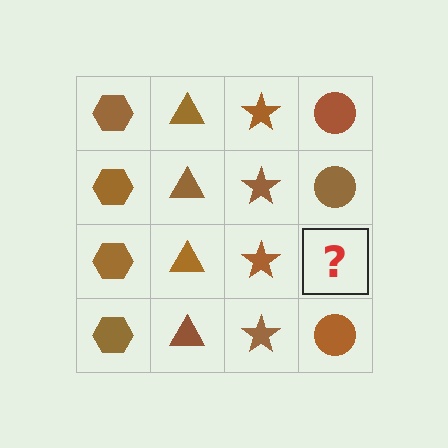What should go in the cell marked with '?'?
The missing cell should contain a brown circle.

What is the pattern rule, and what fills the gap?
The rule is that each column has a consistent shape. The gap should be filled with a brown circle.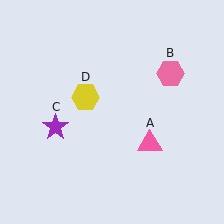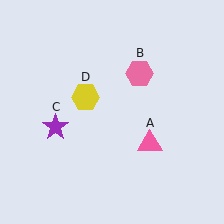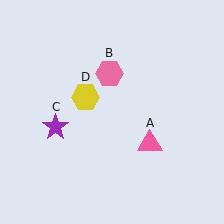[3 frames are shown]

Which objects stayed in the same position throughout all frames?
Pink triangle (object A) and purple star (object C) and yellow hexagon (object D) remained stationary.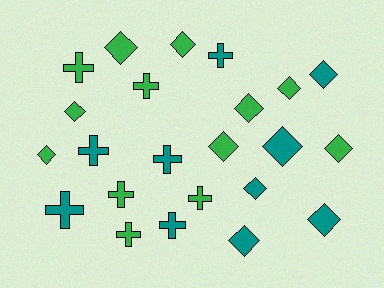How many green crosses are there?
There are 5 green crosses.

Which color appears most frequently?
Green, with 13 objects.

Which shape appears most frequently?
Diamond, with 13 objects.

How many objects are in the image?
There are 23 objects.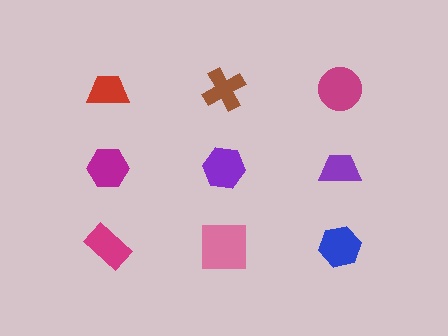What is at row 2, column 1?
A magenta hexagon.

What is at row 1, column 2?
A brown cross.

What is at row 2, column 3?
A purple trapezoid.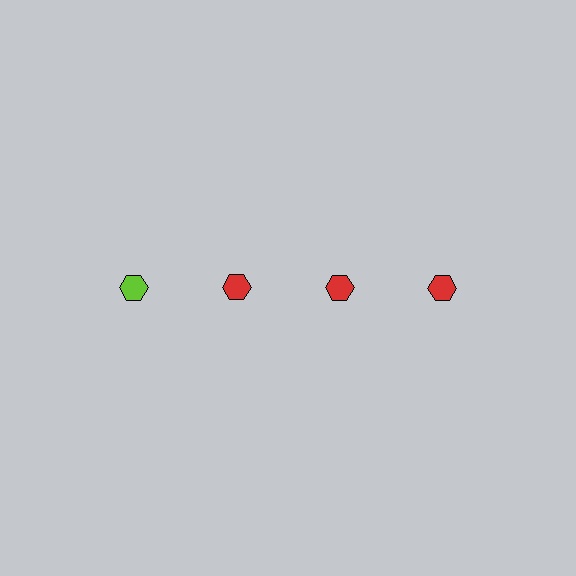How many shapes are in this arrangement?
There are 4 shapes arranged in a grid pattern.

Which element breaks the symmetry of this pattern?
The lime hexagon in the top row, leftmost column breaks the symmetry. All other shapes are red hexagons.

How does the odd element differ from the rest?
It has a different color: lime instead of red.